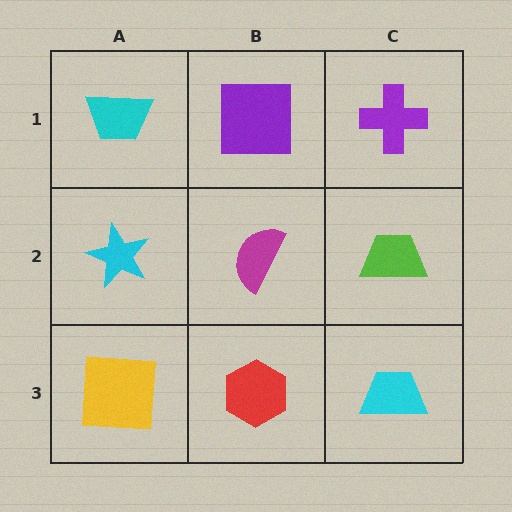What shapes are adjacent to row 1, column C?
A lime trapezoid (row 2, column C), a purple square (row 1, column B).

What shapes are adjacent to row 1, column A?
A cyan star (row 2, column A), a purple square (row 1, column B).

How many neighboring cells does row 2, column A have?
3.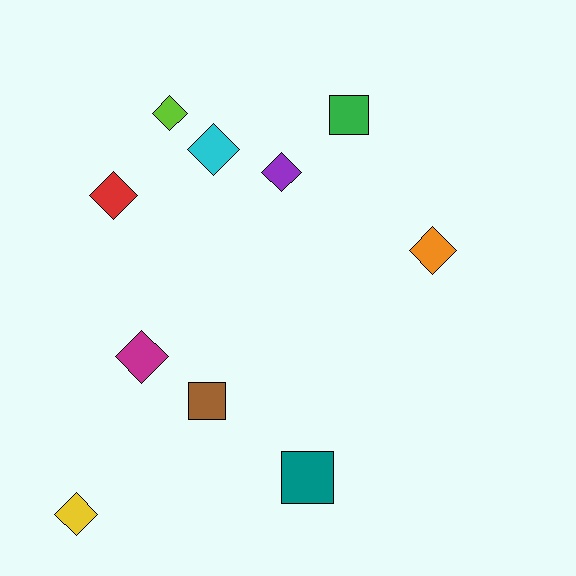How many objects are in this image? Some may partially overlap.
There are 10 objects.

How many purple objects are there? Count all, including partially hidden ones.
There is 1 purple object.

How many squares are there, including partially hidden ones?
There are 3 squares.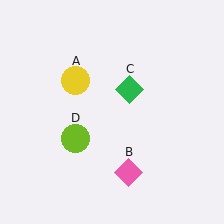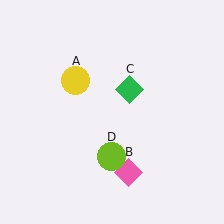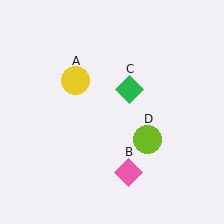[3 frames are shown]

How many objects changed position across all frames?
1 object changed position: lime circle (object D).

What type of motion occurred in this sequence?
The lime circle (object D) rotated counterclockwise around the center of the scene.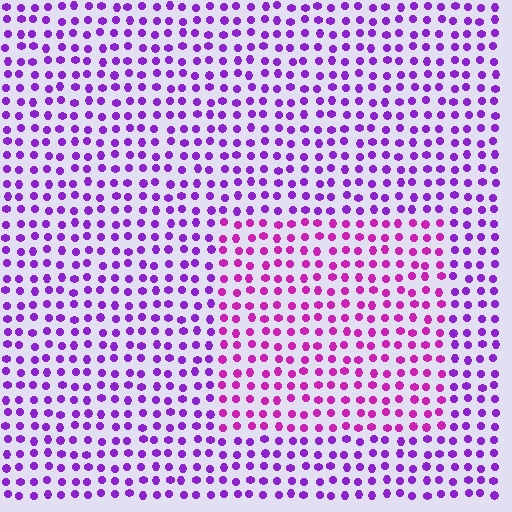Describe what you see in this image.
The image is filled with small purple elements in a uniform arrangement. A rectangle-shaped region is visible where the elements are tinted to a slightly different hue, forming a subtle color boundary.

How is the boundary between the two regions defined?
The boundary is defined purely by a slight shift in hue (about 30 degrees). Spacing, size, and orientation are identical on both sides.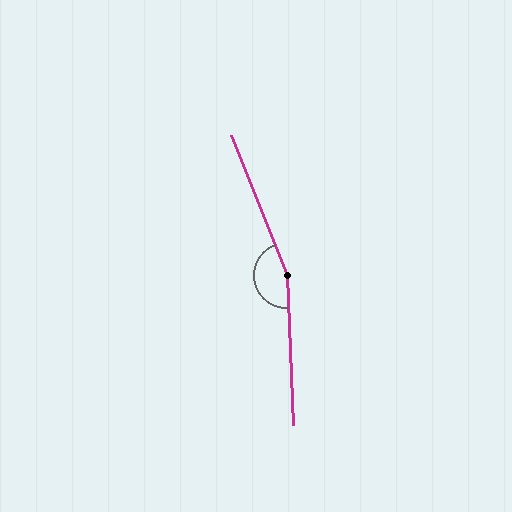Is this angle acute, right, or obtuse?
It is obtuse.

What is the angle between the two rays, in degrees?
Approximately 161 degrees.